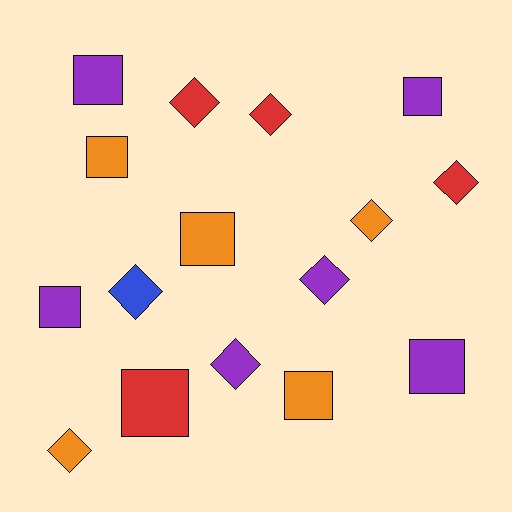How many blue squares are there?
There are no blue squares.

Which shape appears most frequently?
Square, with 8 objects.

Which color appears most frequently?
Purple, with 6 objects.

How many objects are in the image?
There are 16 objects.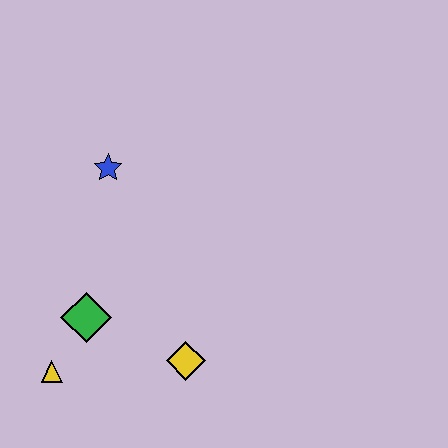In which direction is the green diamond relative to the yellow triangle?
The green diamond is above the yellow triangle.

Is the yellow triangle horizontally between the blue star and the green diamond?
No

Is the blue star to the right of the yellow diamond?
No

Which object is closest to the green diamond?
The yellow triangle is closest to the green diamond.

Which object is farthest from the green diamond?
The blue star is farthest from the green diamond.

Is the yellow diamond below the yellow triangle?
No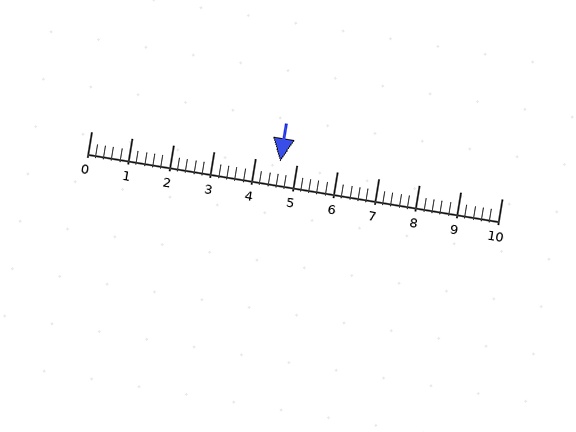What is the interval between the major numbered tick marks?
The major tick marks are spaced 1 units apart.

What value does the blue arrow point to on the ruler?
The blue arrow points to approximately 4.6.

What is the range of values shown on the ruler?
The ruler shows values from 0 to 10.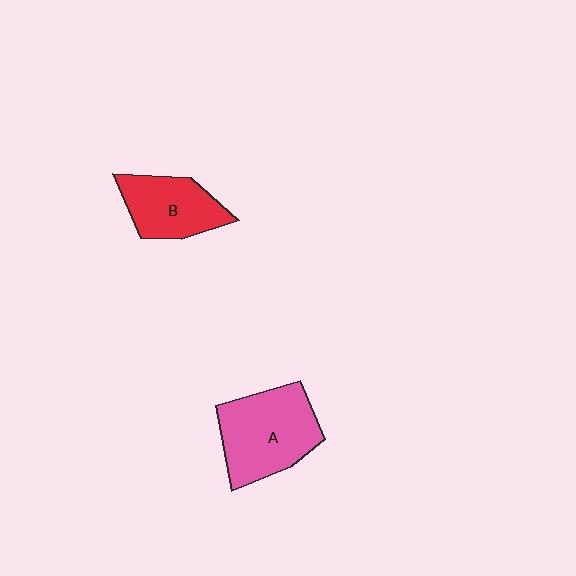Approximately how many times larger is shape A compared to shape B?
Approximately 1.4 times.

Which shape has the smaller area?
Shape B (red).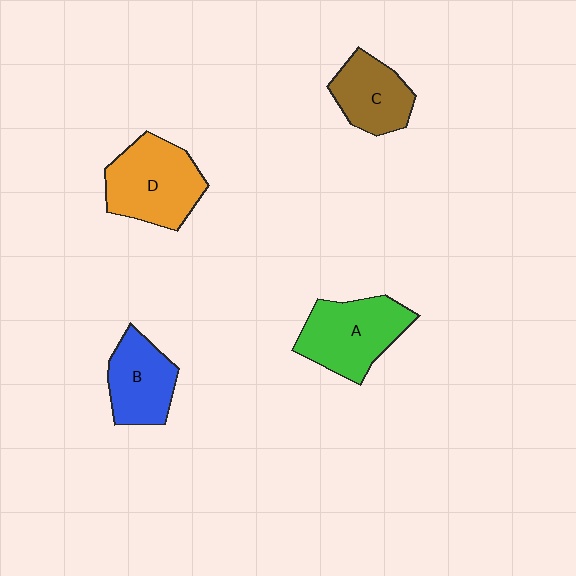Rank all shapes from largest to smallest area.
From largest to smallest: D (orange), A (green), B (blue), C (brown).